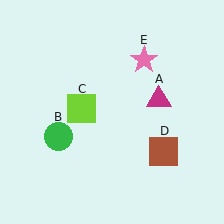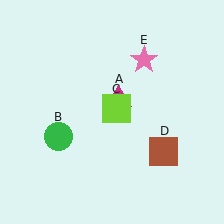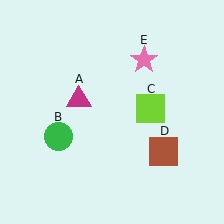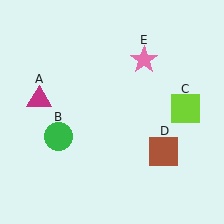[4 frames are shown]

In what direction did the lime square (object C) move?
The lime square (object C) moved right.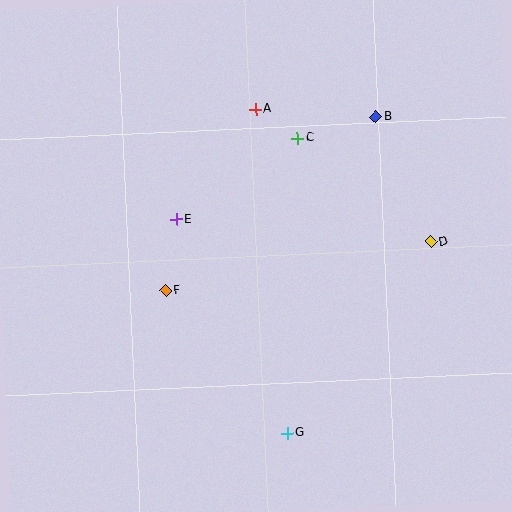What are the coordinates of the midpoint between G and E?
The midpoint between G and E is at (232, 326).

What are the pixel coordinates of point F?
Point F is at (166, 290).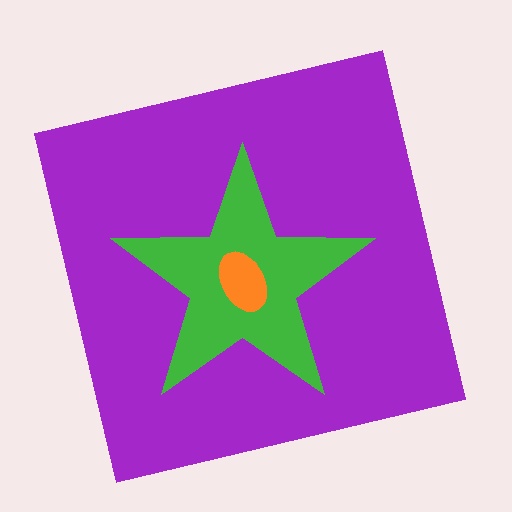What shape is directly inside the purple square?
The green star.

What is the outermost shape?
The purple square.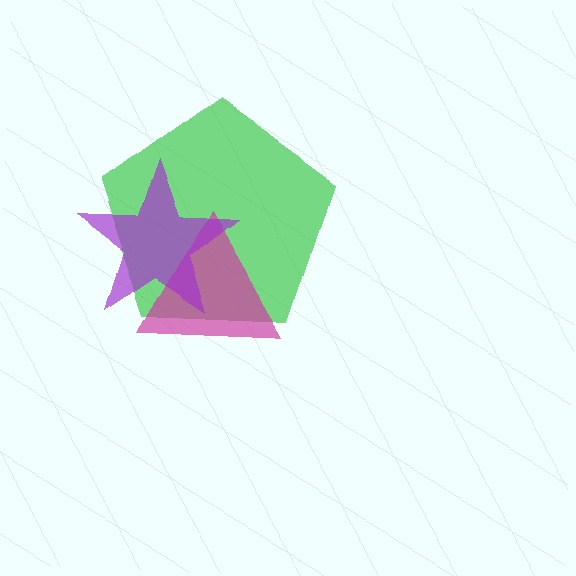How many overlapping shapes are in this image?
There are 3 overlapping shapes in the image.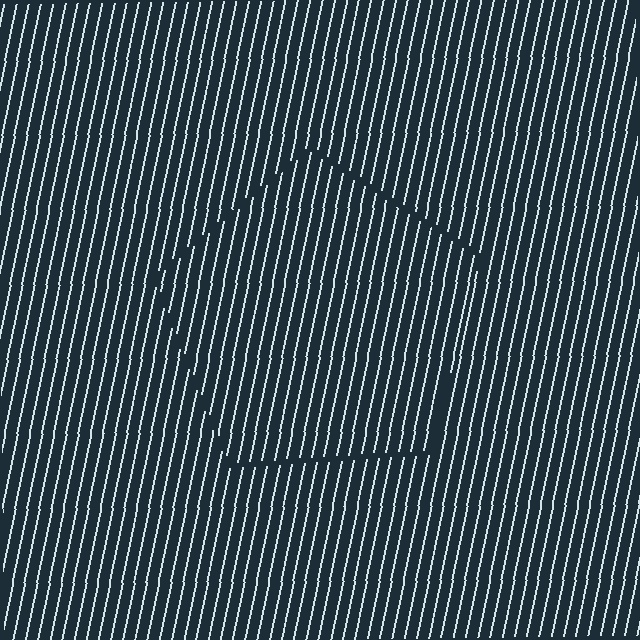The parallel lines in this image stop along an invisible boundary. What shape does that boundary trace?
An illusory pentagon. The interior of the shape contains the same grating, shifted by half a period — the contour is defined by the phase discontinuity where line-ends from the inner and outer gratings abut.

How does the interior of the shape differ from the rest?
The interior of the shape contains the same grating, shifted by half a period — the contour is defined by the phase discontinuity where line-ends from the inner and outer gratings abut.